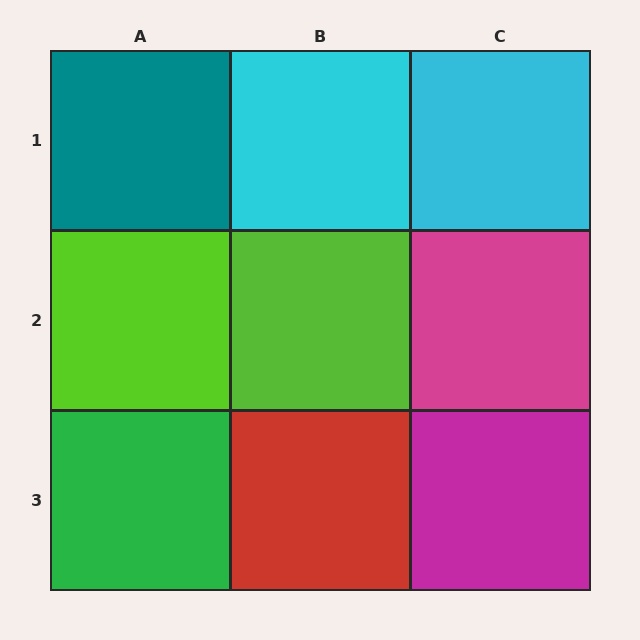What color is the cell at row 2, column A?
Lime.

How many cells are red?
1 cell is red.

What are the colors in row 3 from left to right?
Green, red, magenta.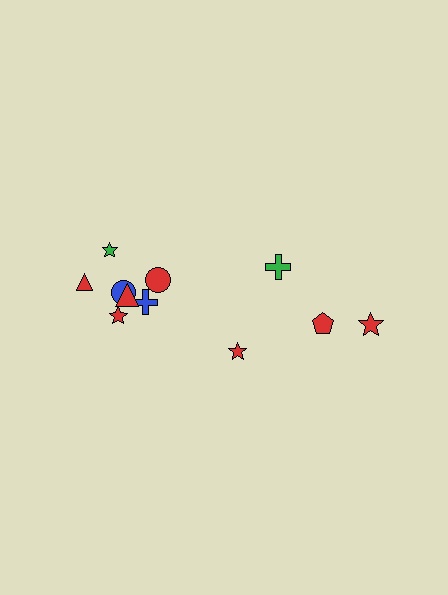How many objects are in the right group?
There are 4 objects.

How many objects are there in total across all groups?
There are 11 objects.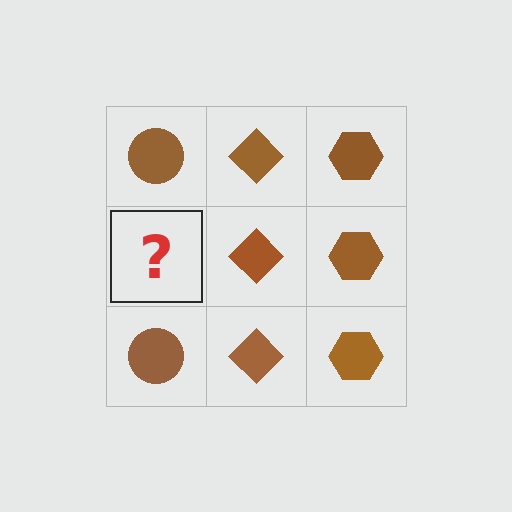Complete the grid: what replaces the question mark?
The question mark should be replaced with a brown circle.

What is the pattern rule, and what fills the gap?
The rule is that each column has a consistent shape. The gap should be filled with a brown circle.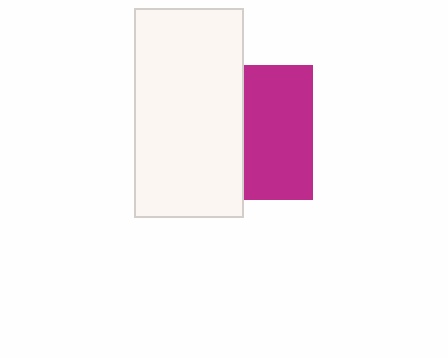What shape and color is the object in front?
The object in front is a white rectangle.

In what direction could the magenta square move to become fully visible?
The magenta square could move right. That would shift it out from behind the white rectangle entirely.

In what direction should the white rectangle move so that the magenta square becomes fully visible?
The white rectangle should move left. That is the shortest direction to clear the overlap and leave the magenta square fully visible.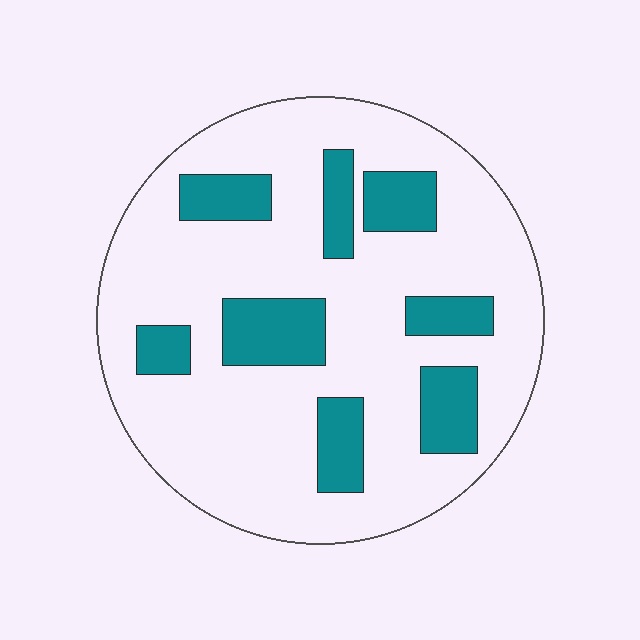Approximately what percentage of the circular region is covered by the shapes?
Approximately 20%.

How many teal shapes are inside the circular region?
8.